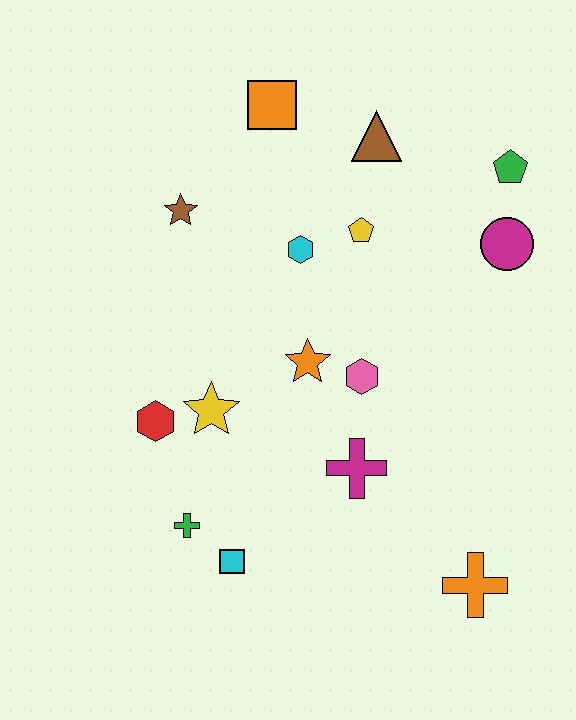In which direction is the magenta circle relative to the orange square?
The magenta circle is to the right of the orange square.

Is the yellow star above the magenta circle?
No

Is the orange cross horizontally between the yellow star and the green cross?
No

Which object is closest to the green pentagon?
The magenta circle is closest to the green pentagon.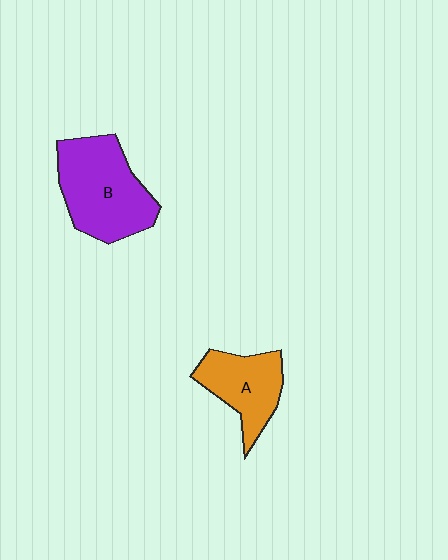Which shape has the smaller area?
Shape A (orange).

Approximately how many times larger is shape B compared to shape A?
Approximately 1.5 times.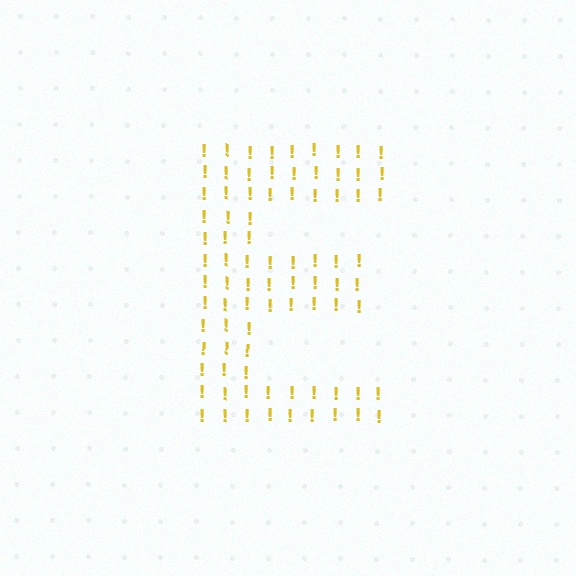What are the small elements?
The small elements are exclamation marks.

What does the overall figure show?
The overall figure shows the letter E.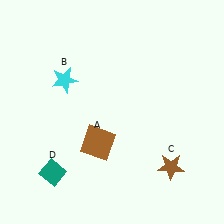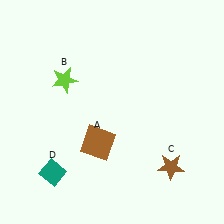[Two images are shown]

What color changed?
The star (B) changed from cyan in Image 1 to lime in Image 2.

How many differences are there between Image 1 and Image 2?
There is 1 difference between the two images.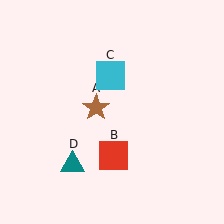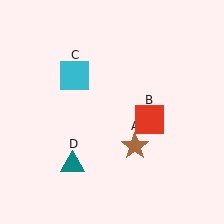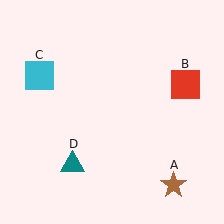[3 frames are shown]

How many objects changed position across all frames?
3 objects changed position: brown star (object A), red square (object B), cyan square (object C).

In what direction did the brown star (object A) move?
The brown star (object A) moved down and to the right.